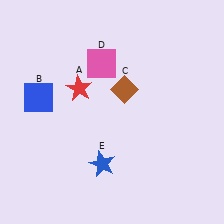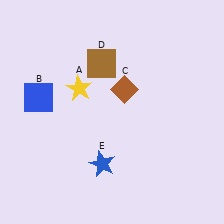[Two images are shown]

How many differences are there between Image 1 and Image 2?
There are 2 differences between the two images.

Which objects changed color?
A changed from red to yellow. D changed from pink to brown.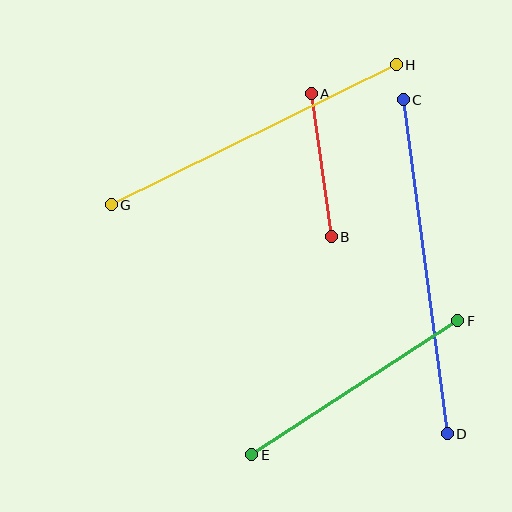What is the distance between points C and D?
The distance is approximately 337 pixels.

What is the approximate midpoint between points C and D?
The midpoint is at approximately (425, 267) pixels.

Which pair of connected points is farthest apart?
Points C and D are farthest apart.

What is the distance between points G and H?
The distance is approximately 318 pixels.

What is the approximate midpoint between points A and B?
The midpoint is at approximately (321, 165) pixels.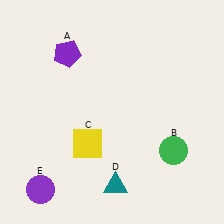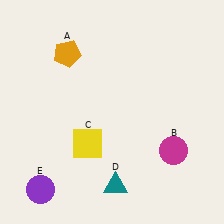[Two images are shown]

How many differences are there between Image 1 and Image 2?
There are 2 differences between the two images.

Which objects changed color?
A changed from purple to orange. B changed from green to magenta.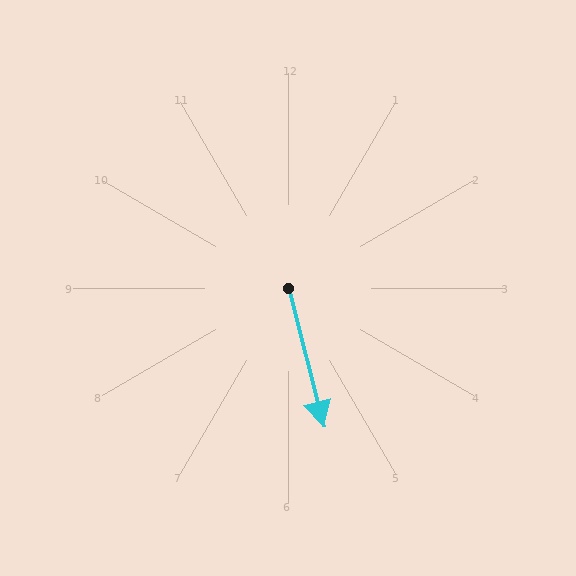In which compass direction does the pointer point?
South.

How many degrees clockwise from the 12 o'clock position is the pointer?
Approximately 166 degrees.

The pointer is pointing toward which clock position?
Roughly 6 o'clock.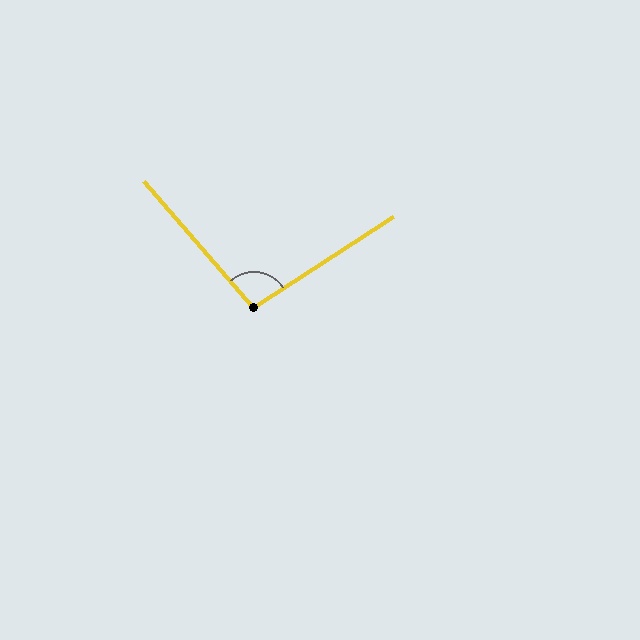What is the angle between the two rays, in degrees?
Approximately 98 degrees.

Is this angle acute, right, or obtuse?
It is obtuse.